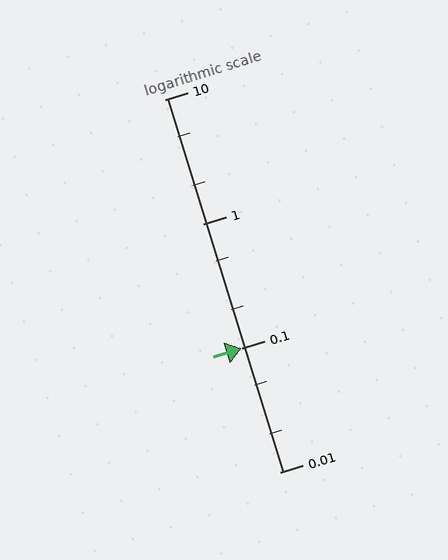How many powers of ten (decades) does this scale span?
The scale spans 3 decades, from 0.01 to 10.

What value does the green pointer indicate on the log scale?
The pointer indicates approximately 0.1.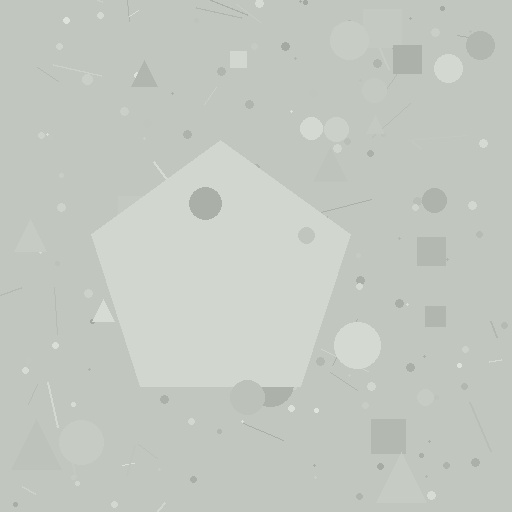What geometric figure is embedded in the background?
A pentagon is embedded in the background.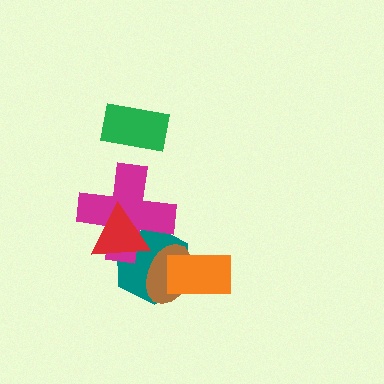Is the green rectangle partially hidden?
No, no other shape covers it.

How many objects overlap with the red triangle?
2 objects overlap with the red triangle.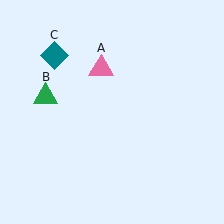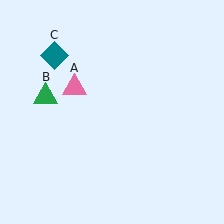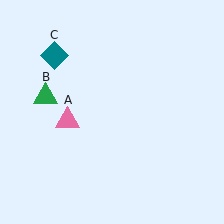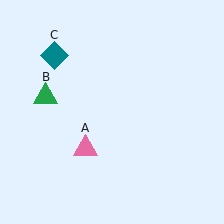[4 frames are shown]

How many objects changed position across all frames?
1 object changed position: pink triangle (object A).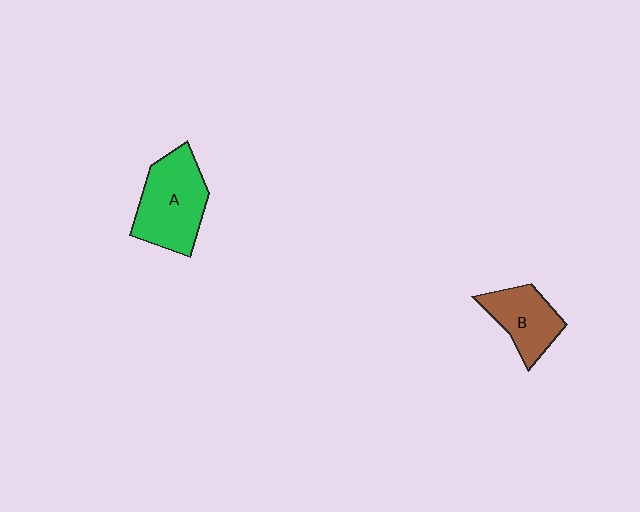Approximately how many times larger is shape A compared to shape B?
Approximately 1.4 times.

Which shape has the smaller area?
Shape B (brown).